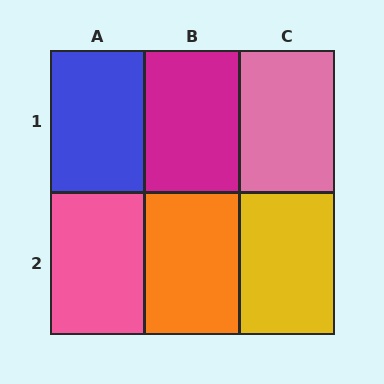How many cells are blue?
1 cell is blue.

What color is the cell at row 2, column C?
Yellow.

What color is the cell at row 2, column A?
Pink.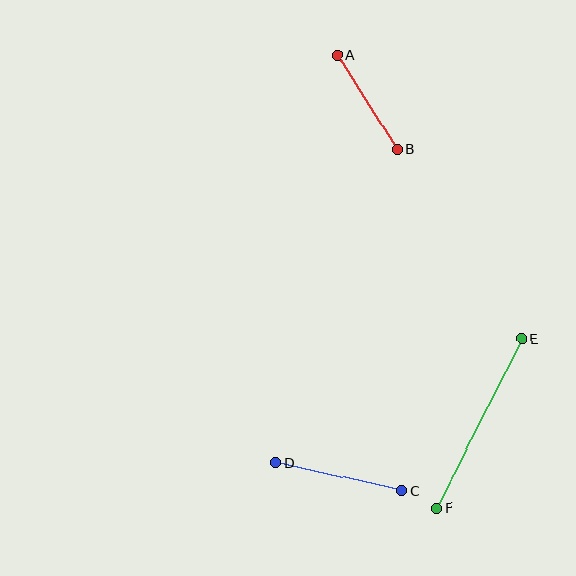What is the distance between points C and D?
The distance is approximately 130 pixels.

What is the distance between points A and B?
The distance is approximately 111 pixels.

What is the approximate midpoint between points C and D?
The midpoint is at approximately (338, 477) pixels.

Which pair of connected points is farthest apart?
Points E and F are farthest apart.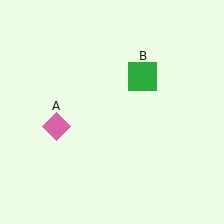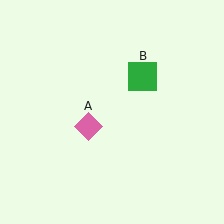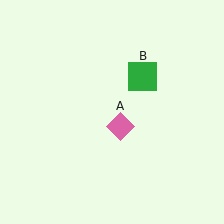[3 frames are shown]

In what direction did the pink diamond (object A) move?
The pink diamond (object A) moved right.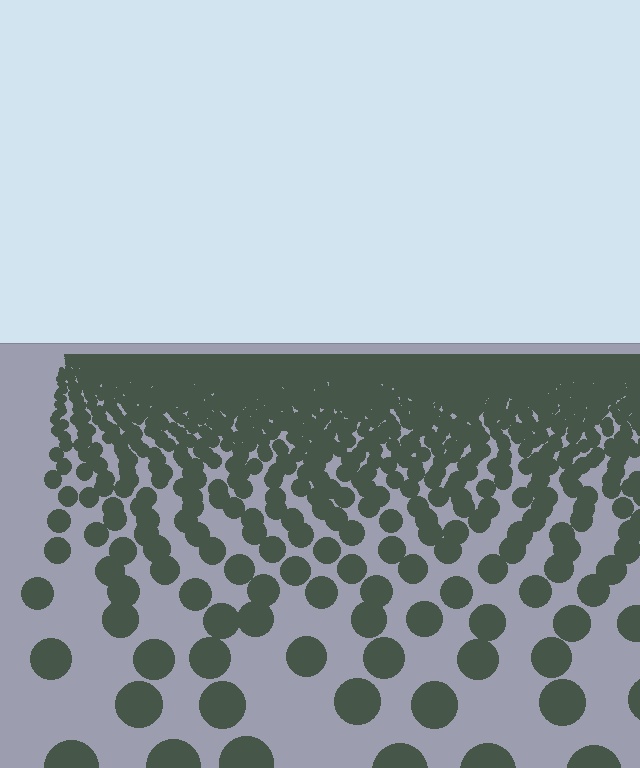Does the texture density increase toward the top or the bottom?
Density increases toward the top.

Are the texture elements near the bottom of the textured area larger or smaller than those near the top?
Larger. Near the bottom, elements are closer to the viewer and appear at a bigger on-screen size.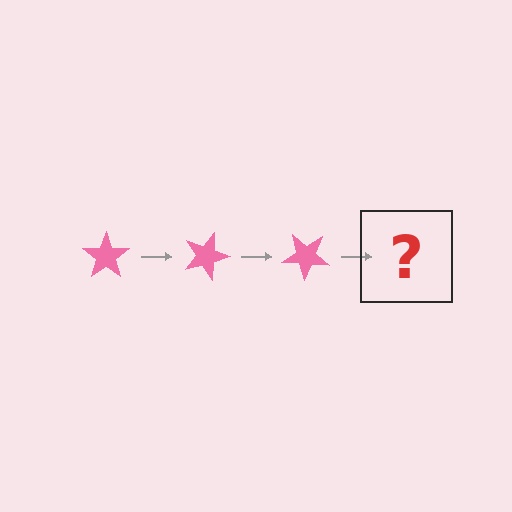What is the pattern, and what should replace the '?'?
The pattern is that the star rotates 20 degrees each step. The '?' should be a pink star rotated 60 degrees.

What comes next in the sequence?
The next element should be a pink star rotated 60 degrees.